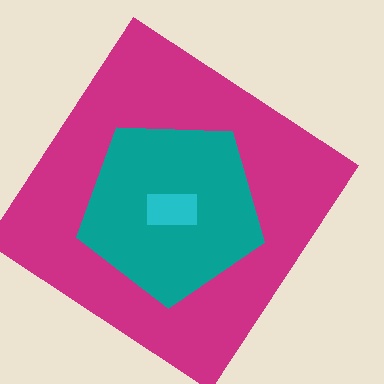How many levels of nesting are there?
3.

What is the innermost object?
The cyan rectangle.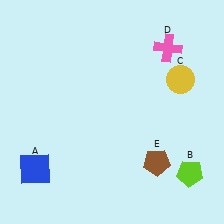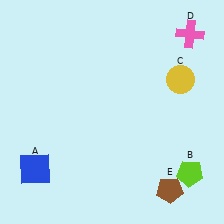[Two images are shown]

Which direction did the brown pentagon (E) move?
The brown pentagon (E) moved down.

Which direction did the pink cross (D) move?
The pink cross (D) moved right.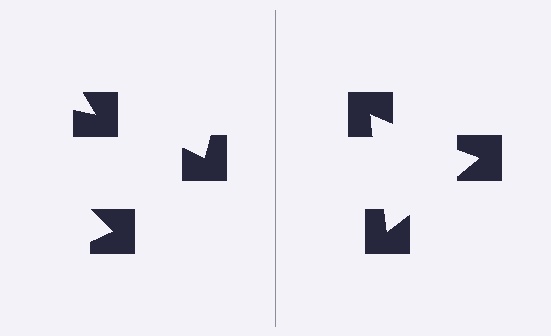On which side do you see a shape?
An illusory triangle appears on the right side. On the left side the wedge cuts are rotated, so no coherent shape forms.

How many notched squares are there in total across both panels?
6 — 3 on each side.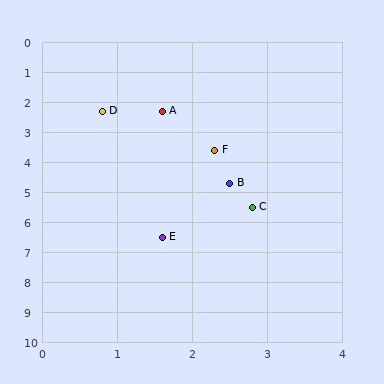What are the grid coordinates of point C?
Point C is at approximately (2.8, 5.5).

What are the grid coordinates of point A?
Point A is at approximately (1.6, 2.3).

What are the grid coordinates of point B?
Point B is at approximately (2.5, 4.7).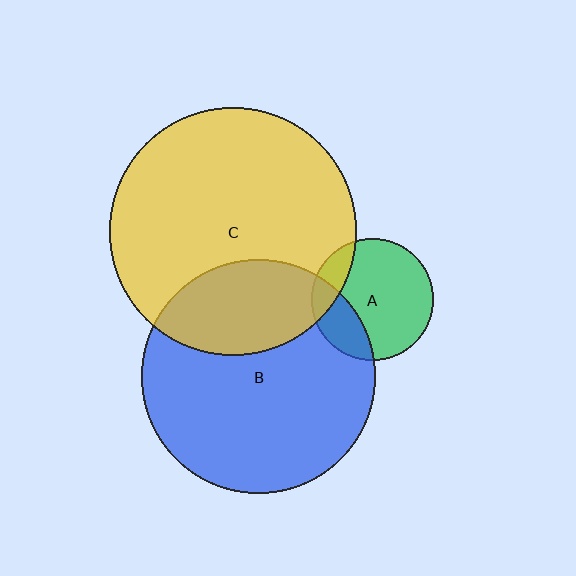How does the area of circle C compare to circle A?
Approximately 4.1 times.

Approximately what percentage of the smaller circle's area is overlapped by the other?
Approximately 30%.